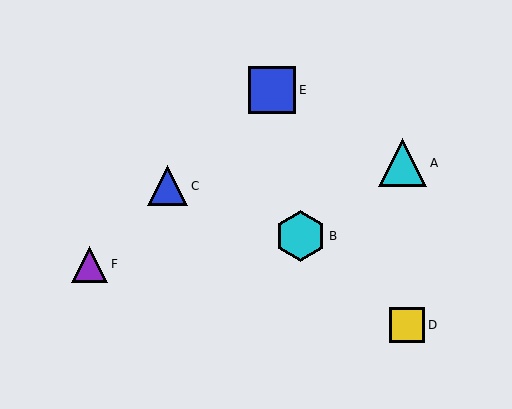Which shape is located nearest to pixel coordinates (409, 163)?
The cyan triangle (labeled A) at (403, 163) is nearest to that location.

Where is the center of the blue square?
The center of the blue square is at (272, 90).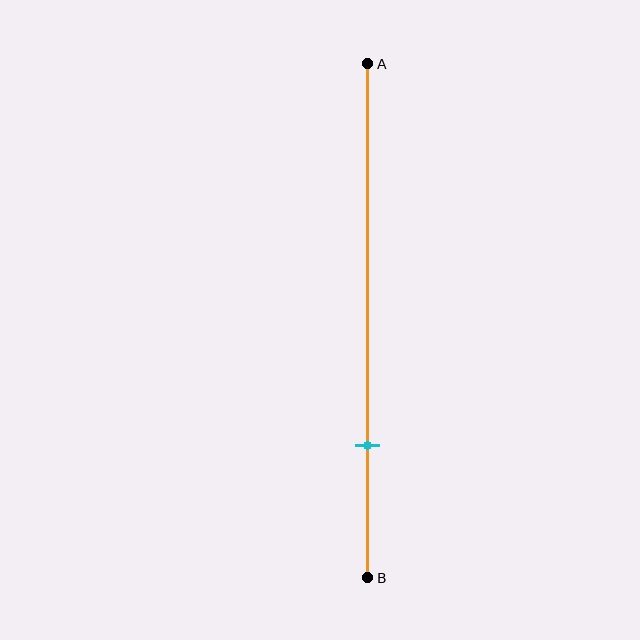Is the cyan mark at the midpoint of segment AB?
No, the mark is at about 75% from A, not at the 50% midpoint.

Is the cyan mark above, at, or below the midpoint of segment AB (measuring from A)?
The cyan mark is below the midpoint of segment AB.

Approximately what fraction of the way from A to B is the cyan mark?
The cyan mark is approximately 75% of the way from A to B.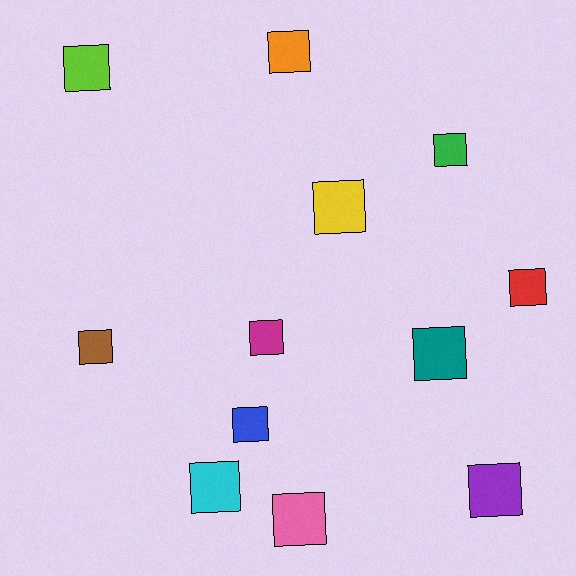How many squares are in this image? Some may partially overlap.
There are 12 squares.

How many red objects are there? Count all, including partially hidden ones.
There is 1 red object.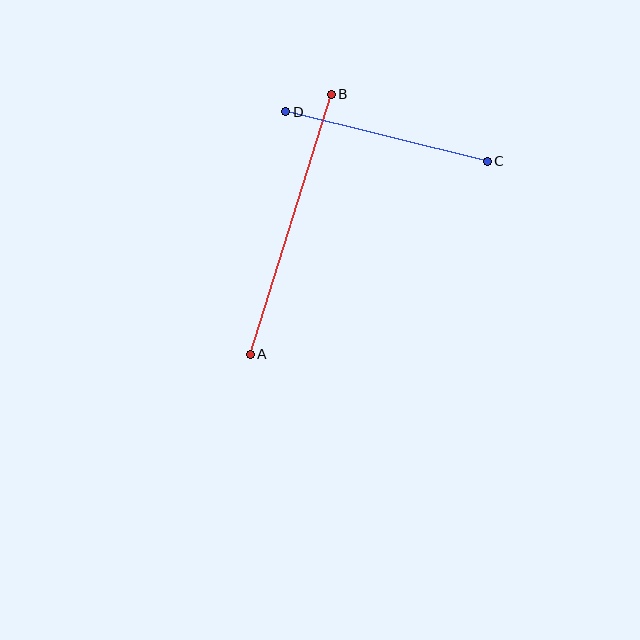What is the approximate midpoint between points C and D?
The midpoint is at approximately (386, 137) pixels.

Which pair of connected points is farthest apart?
Points A and B are farthest apart.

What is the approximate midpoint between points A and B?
The midpoint is at approximately (291, 224) pixels.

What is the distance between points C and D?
The distance is approximately 207 pixels.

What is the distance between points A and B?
The distance is approximately 272 pixels.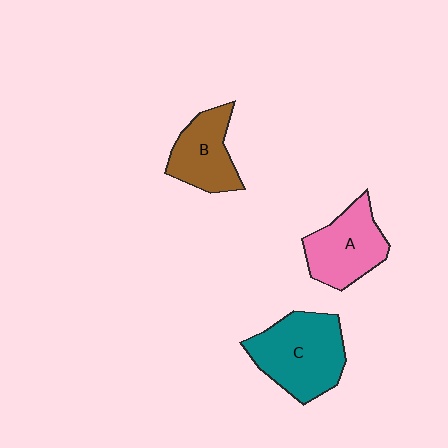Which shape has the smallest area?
Shape B (brown).